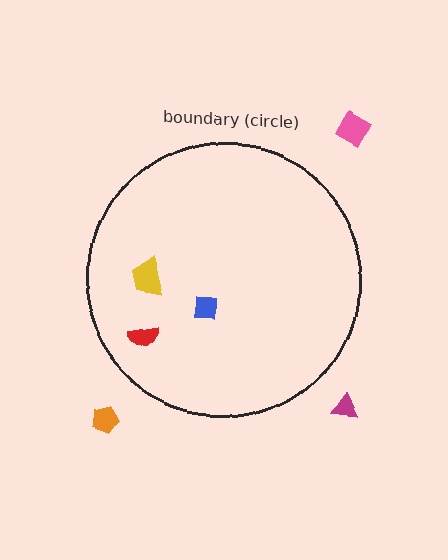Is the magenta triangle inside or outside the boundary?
Outside.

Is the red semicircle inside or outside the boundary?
Inside.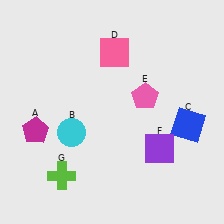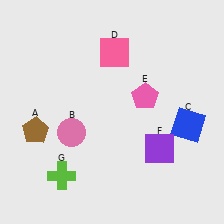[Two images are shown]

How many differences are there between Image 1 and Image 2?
There are 2 differences between the two images.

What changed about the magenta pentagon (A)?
In Image 1, A is magenta. In Image 2, it changed to brown.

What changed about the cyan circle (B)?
In Image 1, B is cyan. In Image 2, it changed to pink.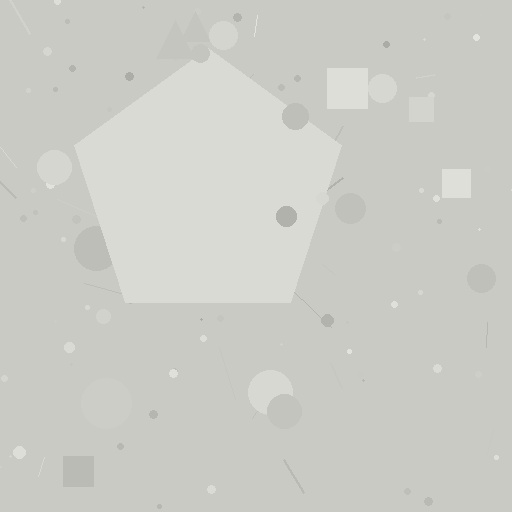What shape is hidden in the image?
A pentagon is hidden in the image.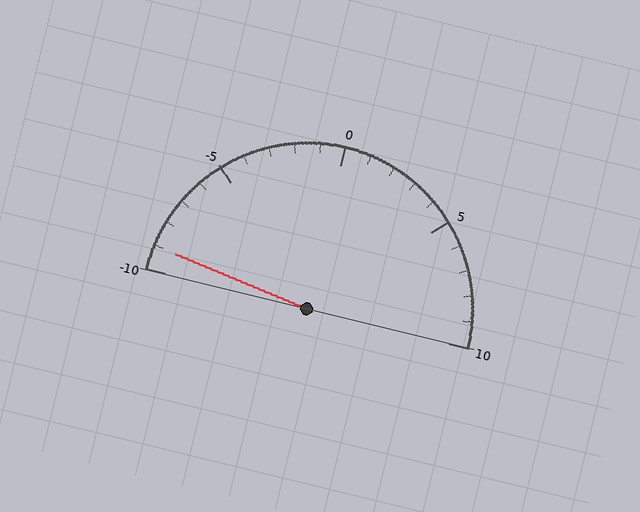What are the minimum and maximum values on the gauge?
The gauge ranges from -10 to 10.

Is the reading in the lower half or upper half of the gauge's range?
The reading is in the lower half of the range (-10 to 10).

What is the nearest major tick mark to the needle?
The nearest major tick mark is -10.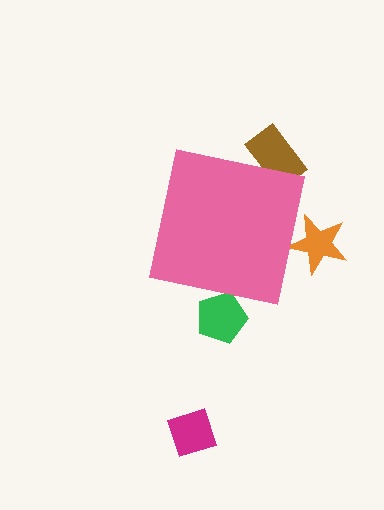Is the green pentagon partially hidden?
Yes, the green pentagon is partially hidden behind the pink square.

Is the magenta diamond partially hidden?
No, the magenta diamond is fully visible.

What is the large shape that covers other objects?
A pink square.